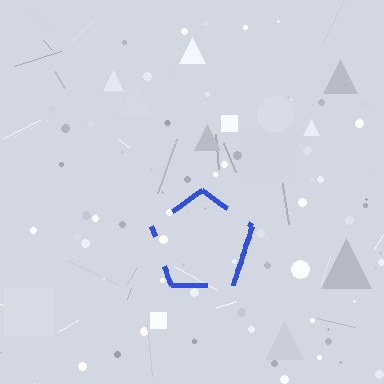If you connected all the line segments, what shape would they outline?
They would outline a pentagon.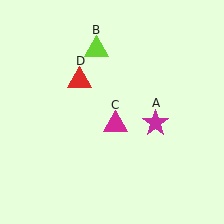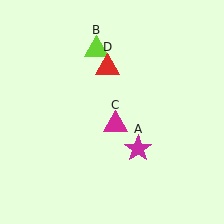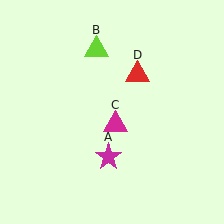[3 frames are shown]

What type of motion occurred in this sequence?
The magenta star (object A), red triangle (object D) rotated clockwise around the center of the scene.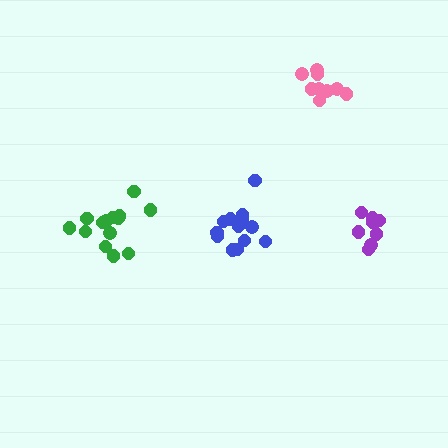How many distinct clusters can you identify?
There are 4 distinct clusters.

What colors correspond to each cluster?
The clusters are colored: blue, pink, green, purple.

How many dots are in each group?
Group 1: 13 dots, Group 2: 9 dots, Group 3: 14 dots, Group 4: 8 dots (44 total).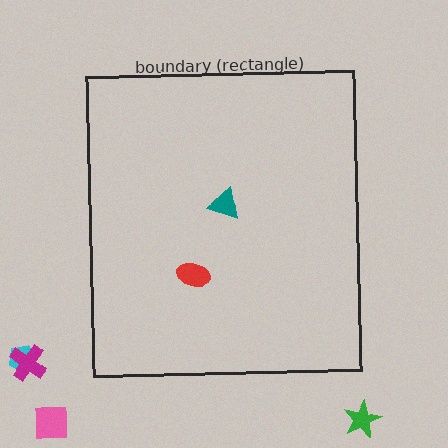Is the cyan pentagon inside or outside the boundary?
Outside.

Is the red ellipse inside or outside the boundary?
Inside.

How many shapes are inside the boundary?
2 inside, 4 outside.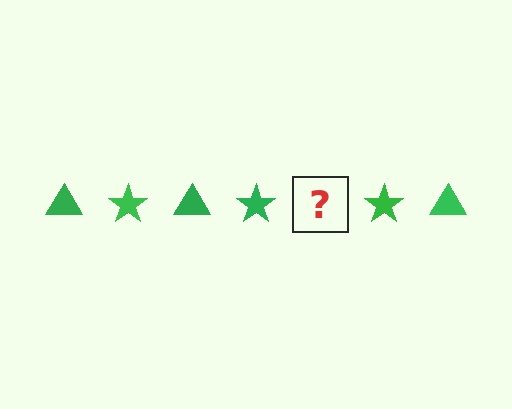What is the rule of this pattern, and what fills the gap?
The rule is that the pattern cycles through triangle, star shapes in green. The gap should be filled with a green triangle.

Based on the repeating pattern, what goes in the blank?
The blank should be a green triangle.